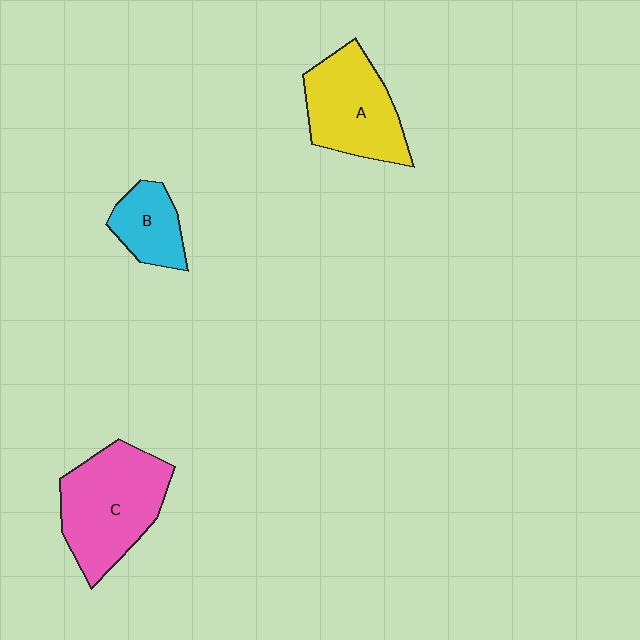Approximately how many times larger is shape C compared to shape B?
Approximately 2.2 times.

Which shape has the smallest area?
Shape B (cyan).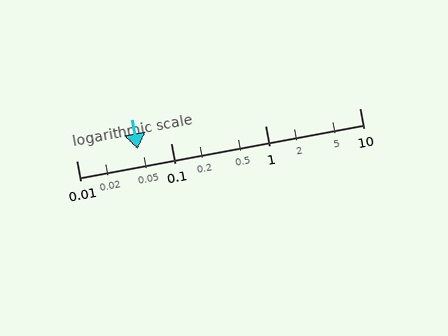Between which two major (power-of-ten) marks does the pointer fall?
The pointer is between 0.01 and 0.1.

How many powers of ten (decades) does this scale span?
The scale spans 3 decades, from 0.01 to 10.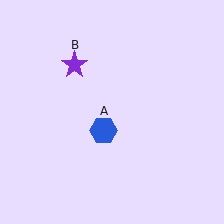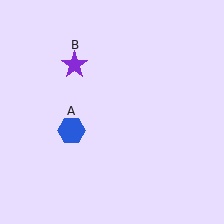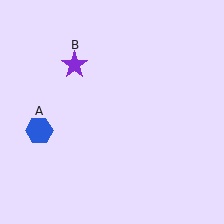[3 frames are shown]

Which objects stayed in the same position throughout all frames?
Purple star (object B) remained stationary.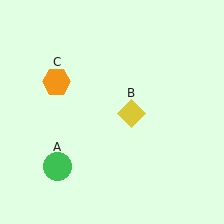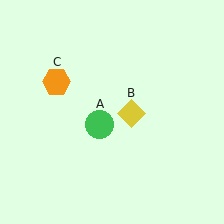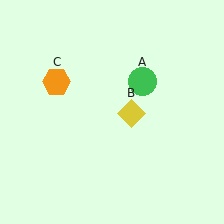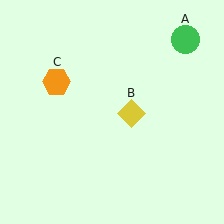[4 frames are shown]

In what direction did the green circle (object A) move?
The green circle (object A) moved up and to the right.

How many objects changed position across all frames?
1 object changed position: green circle (object A).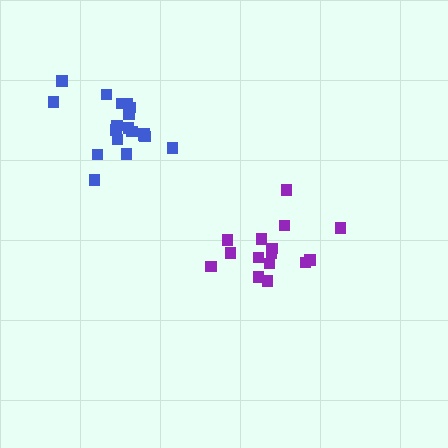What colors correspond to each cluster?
The clusters are colored: blue, purple.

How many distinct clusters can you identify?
There are 2 distinct clusters.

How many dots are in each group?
Group 1: 19 dots, Group 2: 15 dots (34 total).